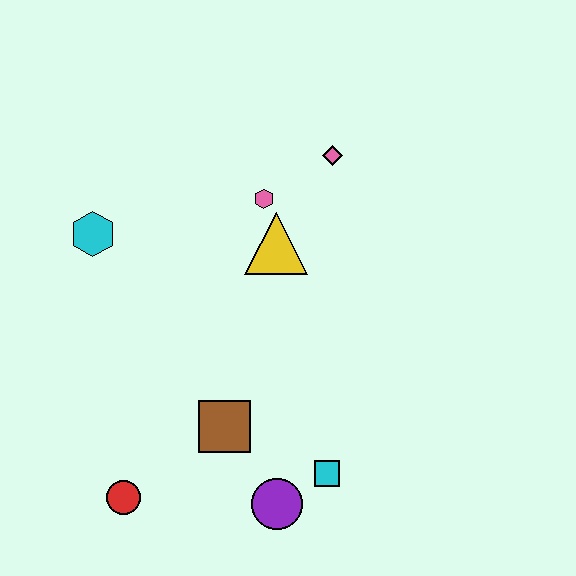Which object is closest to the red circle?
The brown square is closest to the red circle.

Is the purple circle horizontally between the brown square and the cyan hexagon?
No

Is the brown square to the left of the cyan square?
Yes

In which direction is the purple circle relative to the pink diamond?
The purple circle is below the pink diamond.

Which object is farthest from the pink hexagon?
The red circle is farthest from the pink hexagon.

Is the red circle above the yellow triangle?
No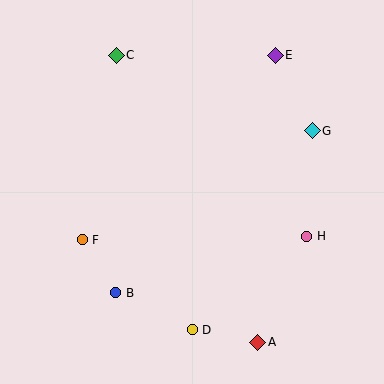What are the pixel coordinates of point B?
Point B is at (116, 293).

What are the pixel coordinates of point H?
Point H is at (307, 236).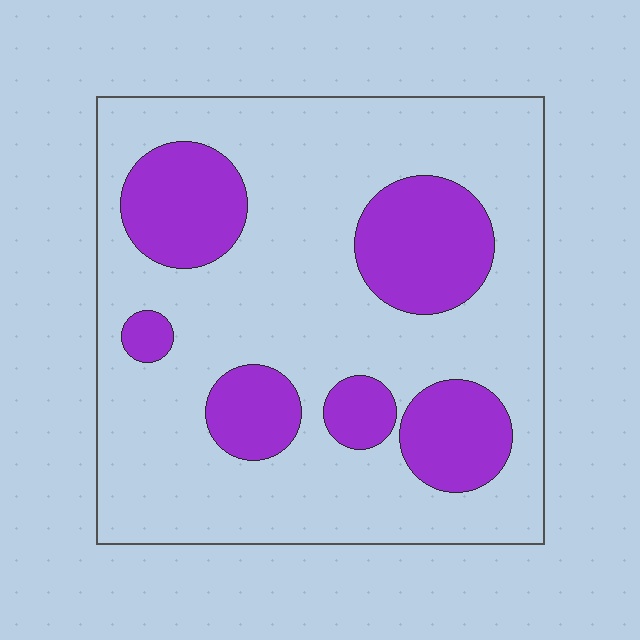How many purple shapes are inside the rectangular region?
6.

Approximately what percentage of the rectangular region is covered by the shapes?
Approximately 25%.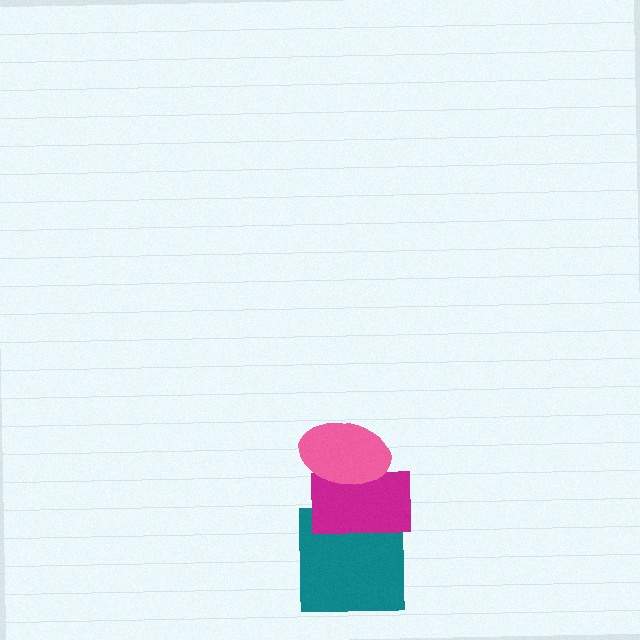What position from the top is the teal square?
The teal square is 3rd from the top.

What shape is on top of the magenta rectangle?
The pink ellipse is on top of the magenta rectangle.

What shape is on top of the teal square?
The magenta rectangle is on top of the teal square.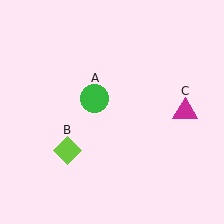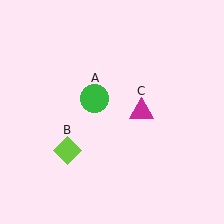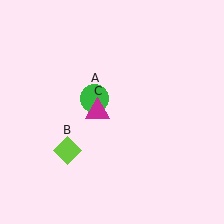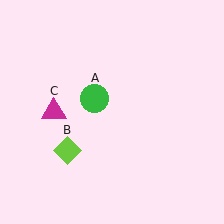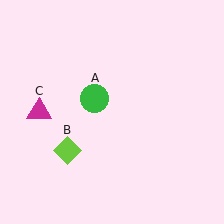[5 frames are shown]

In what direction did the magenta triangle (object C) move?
The magenta triangle (object C) moved left.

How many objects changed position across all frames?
1 object changed position: magenta triangle (object C).